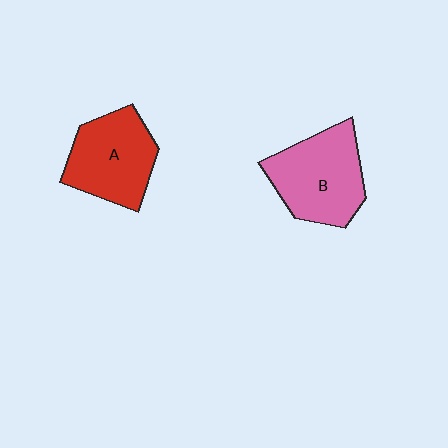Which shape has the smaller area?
Shape A (red).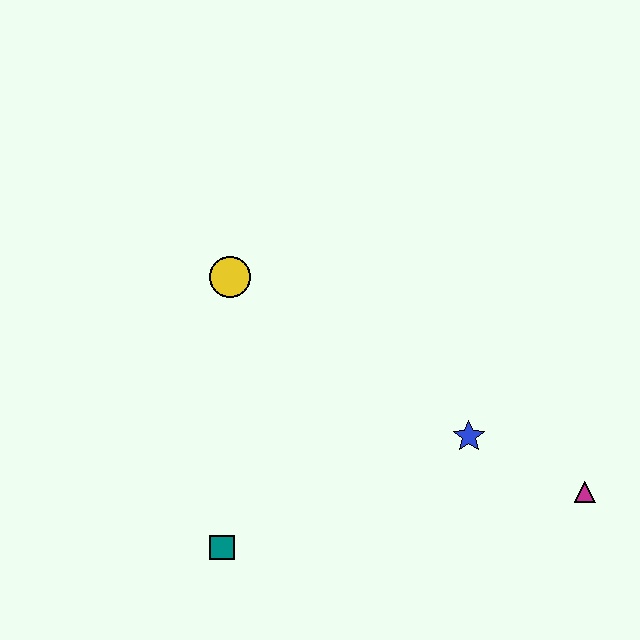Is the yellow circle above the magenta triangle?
Yes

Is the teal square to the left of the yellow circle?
Yes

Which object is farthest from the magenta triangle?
The yellow circle is farthest from the magenta triangle.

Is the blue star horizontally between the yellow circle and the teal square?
No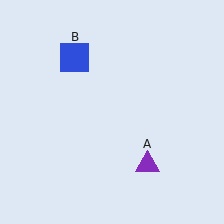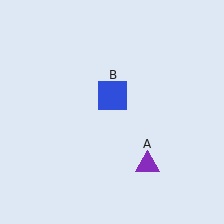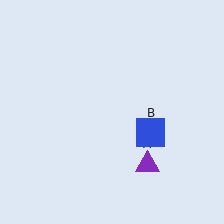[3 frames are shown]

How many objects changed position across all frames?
1 object changed position: blue square (object B).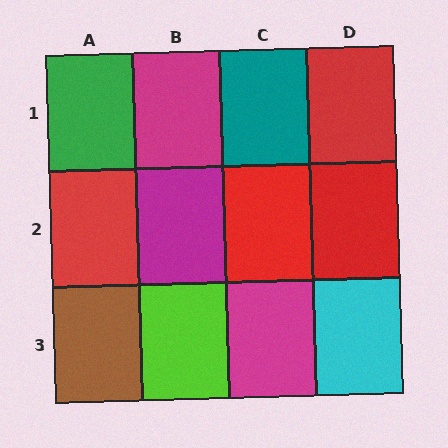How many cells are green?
1 cell is green.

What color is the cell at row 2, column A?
Red.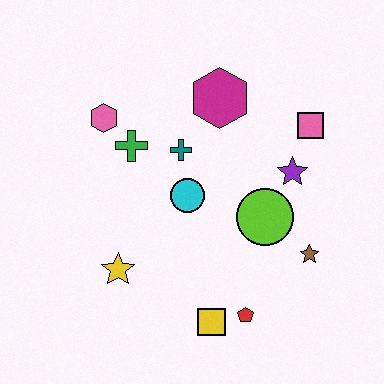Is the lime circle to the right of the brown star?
No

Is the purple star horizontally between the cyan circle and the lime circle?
No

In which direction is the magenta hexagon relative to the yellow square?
The magenta hexagon is above the yellow square.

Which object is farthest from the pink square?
The yellow star is farthest from the pink square.